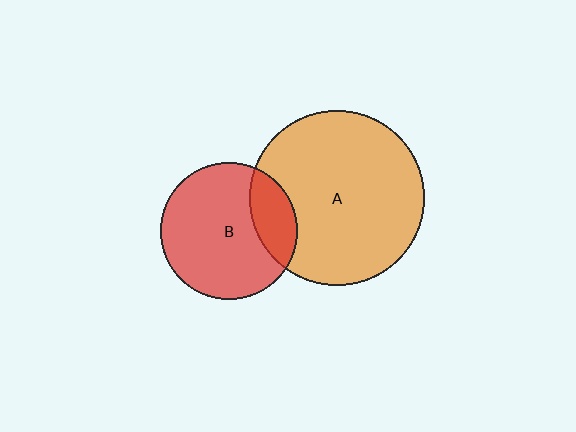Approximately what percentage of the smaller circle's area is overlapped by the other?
Approximately 20%.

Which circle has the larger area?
Circle A (orange).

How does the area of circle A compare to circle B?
Approximately 1.6 times.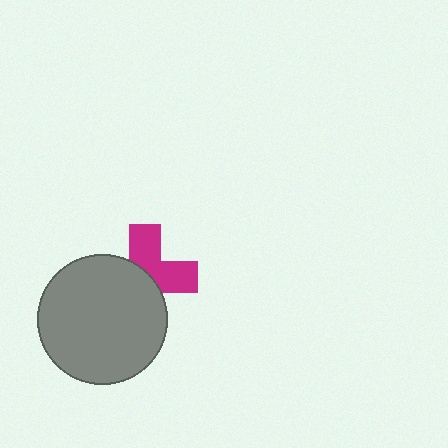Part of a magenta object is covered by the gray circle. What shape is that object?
It is a cross.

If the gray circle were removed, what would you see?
You would see the complete magenta cross.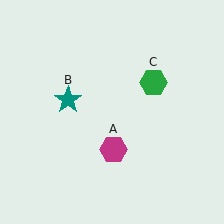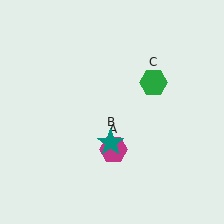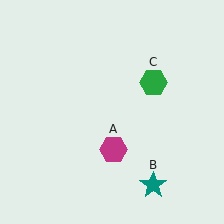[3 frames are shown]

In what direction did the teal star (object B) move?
The teal star (object B) moved down and to the right.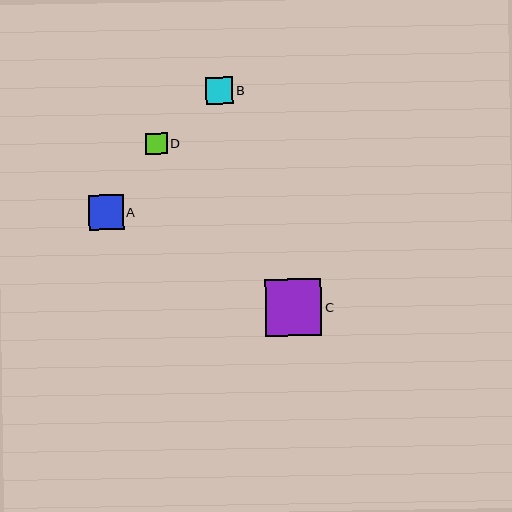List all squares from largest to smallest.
From largest to smallest: C, A, B, D.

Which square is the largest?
Square C is the largest with a size of approximately 57 pixels.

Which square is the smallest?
Square D is the smallest with a size of approximately 22 pixels.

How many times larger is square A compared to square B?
Square A is approximately 1.3 times the size of square B.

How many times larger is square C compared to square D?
Square C is approximately 2.6 times the size of square D.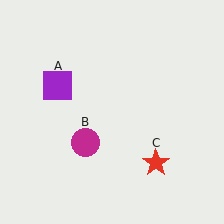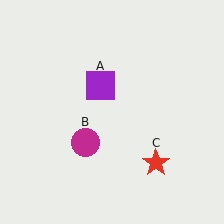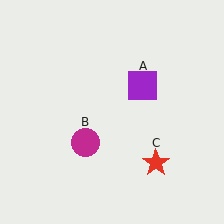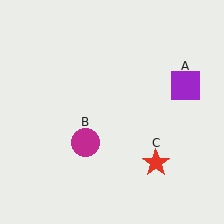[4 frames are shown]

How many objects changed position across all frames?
1 object changed position: purple square (object A).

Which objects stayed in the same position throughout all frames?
Magenta circle (object B) and red star (object C) remained stationary.